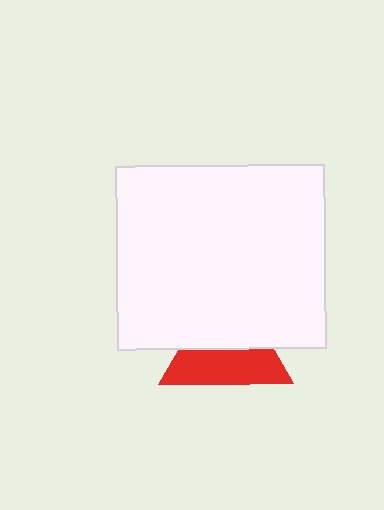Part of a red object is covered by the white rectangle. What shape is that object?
It is a triangle.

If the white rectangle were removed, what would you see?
You would see the complete red triangle.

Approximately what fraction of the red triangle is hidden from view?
Roughly 48% of the red triangle is hidden behind the white rectangle.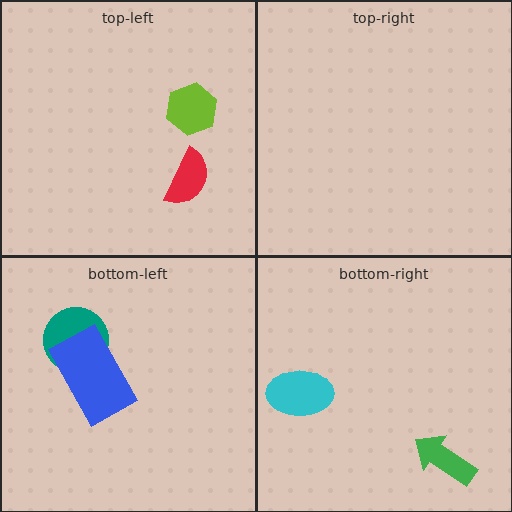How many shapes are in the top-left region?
2.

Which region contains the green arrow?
The bottom-right region.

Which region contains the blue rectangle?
The bottom-left region.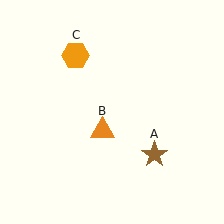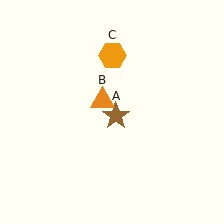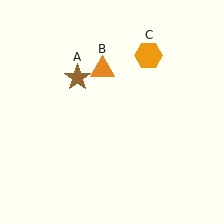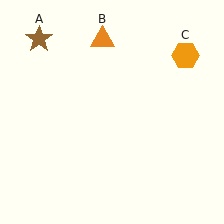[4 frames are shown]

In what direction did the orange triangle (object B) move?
The orange triangle (object B) moved up.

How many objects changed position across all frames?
3 objects changed position: brown star (object A), orange triangle (object B), orange hexagon (object C).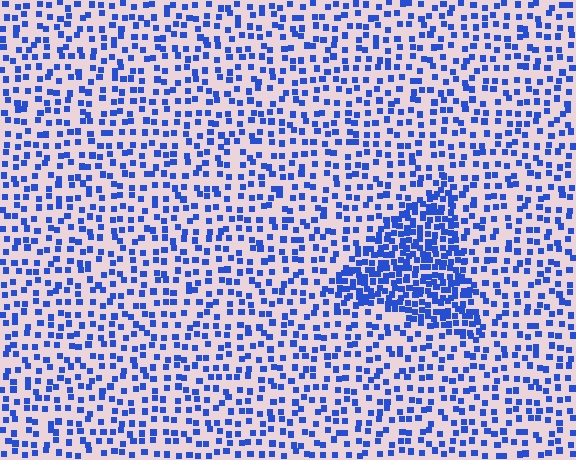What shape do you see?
I see a triangle.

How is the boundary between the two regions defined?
The boundary is defined by a change in element density (approximately 2.3x ratio). All elements are the same color, size, and shape.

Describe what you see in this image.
The image contains small blue elements arranged at two different densities. A triangle-shaped region is visible where the elements are more densely packed than the surrounding area.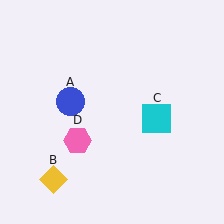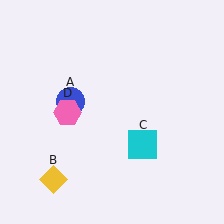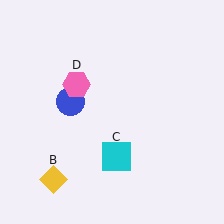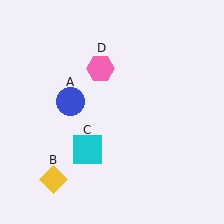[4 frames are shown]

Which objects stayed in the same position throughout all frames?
Blue circle (object A) and yellow diamond (object B) remained stationary.